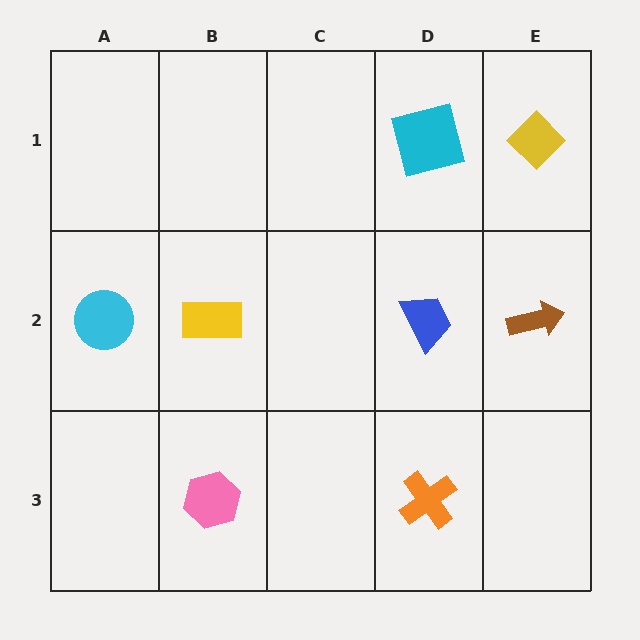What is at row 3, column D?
An orange cross.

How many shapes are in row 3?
2 shapes.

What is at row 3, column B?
A pink hexagon.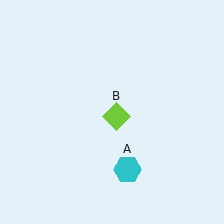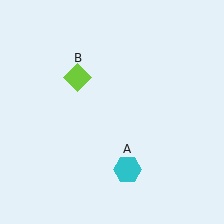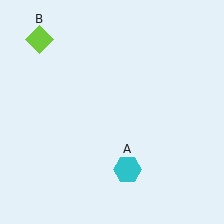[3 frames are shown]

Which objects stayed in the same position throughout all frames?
Cyan hexagon (object A) remained stationary.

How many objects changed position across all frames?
1 object changed position: lime diamond (object B).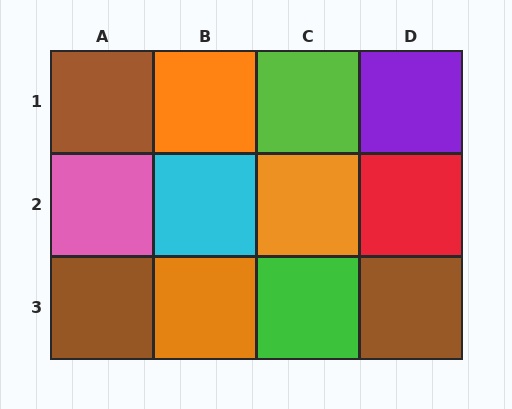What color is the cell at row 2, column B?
Cyan.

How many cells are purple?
1 cell is purple.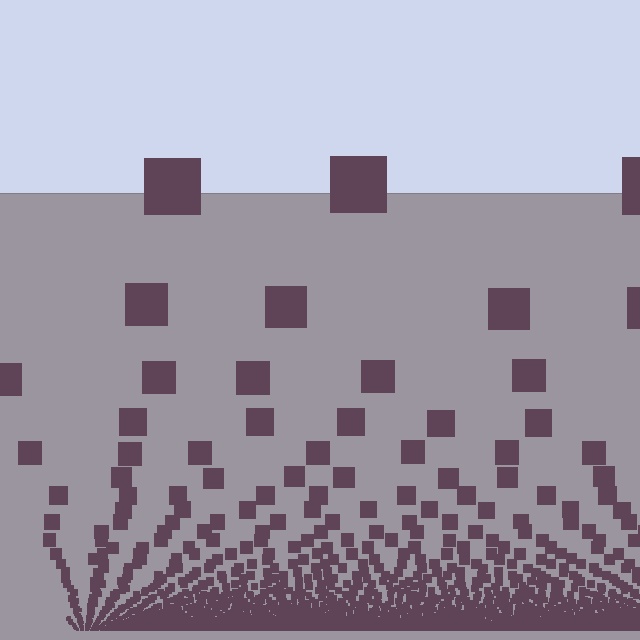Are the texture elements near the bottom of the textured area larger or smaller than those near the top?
Smaller. The gradient is inverted — elements near the bottom are smaller and denser.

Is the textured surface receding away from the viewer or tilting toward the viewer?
The surface appears to tilt toward the viewer. Texture elements get larger and sparser toward the top.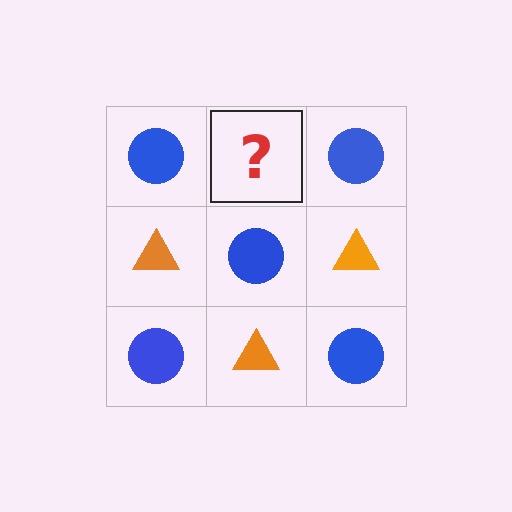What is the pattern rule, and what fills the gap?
The rule is that it alternates blue circle and orange triangle in a checkerboard pattern. The gap should be filled with an orange triangle.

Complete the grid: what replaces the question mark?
The question mark should be replaced with an orange triangle.